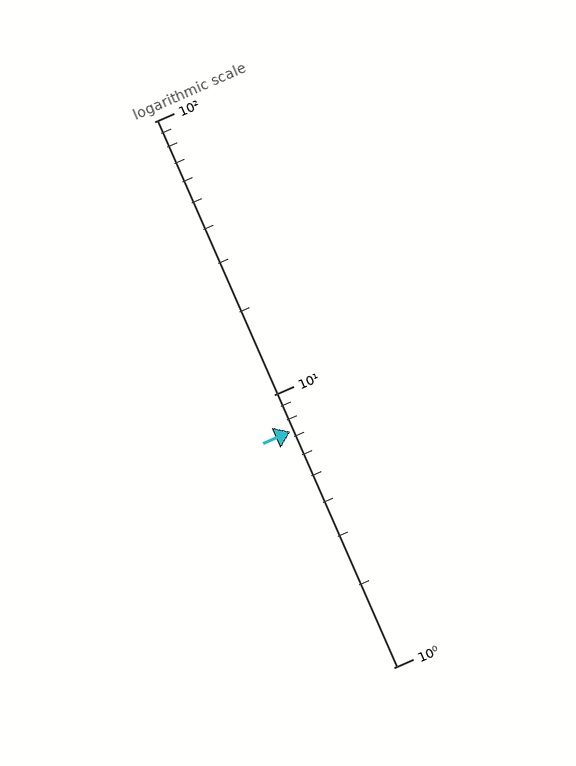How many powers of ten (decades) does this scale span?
The scale spans 2 decades, from 1 to 100.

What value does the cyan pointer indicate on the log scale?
The pointer indicates approximately 7.3.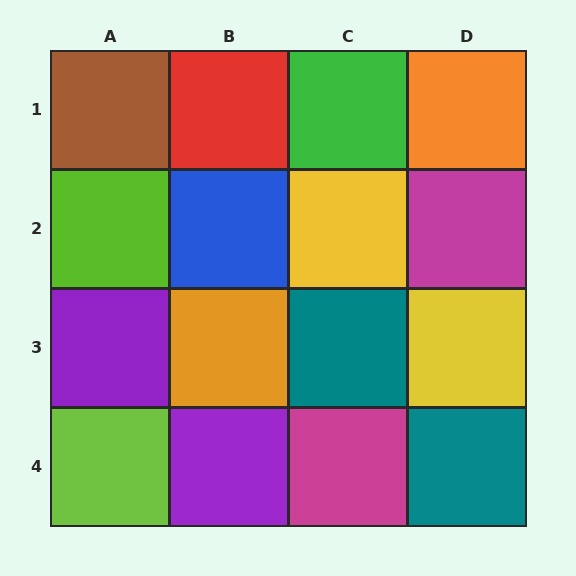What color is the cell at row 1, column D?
Orange.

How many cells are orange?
2 cells are orange.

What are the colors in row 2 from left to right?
Lime, blue, yellow, magenta.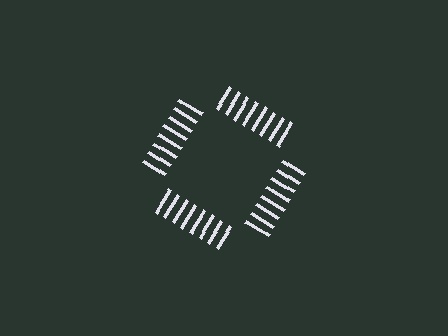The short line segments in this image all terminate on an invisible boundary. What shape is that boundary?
An illusory square — the line segments terminate on its edges but no continuous stroke is drawn.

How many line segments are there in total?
32 — 8 along each of the 4 edges.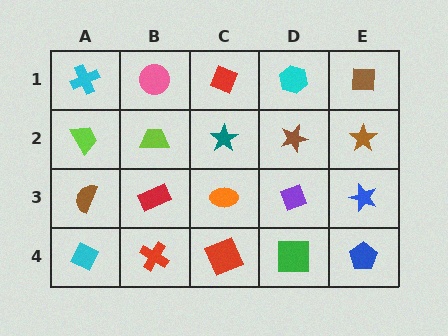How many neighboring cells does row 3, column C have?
4.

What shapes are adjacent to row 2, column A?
A cyan cross (row 1, column A), a brown semicircle (row 3, column A), a lime trapezoid (row 2, column B).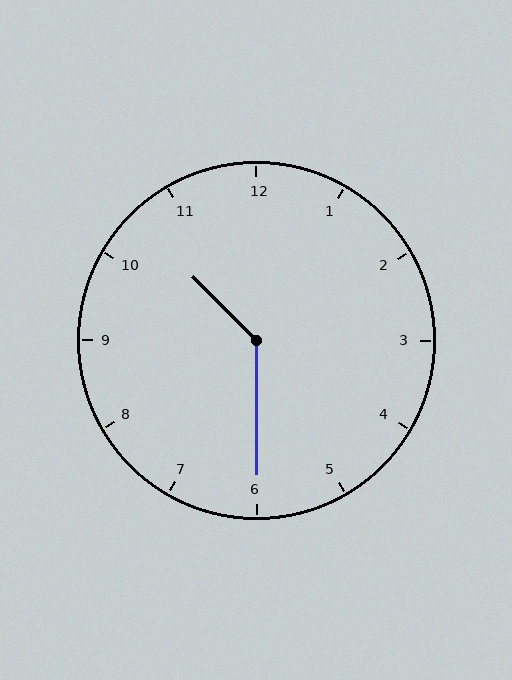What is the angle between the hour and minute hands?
Approximately 135 degrees.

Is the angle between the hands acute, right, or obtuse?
It is obtuse.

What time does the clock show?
10:30.